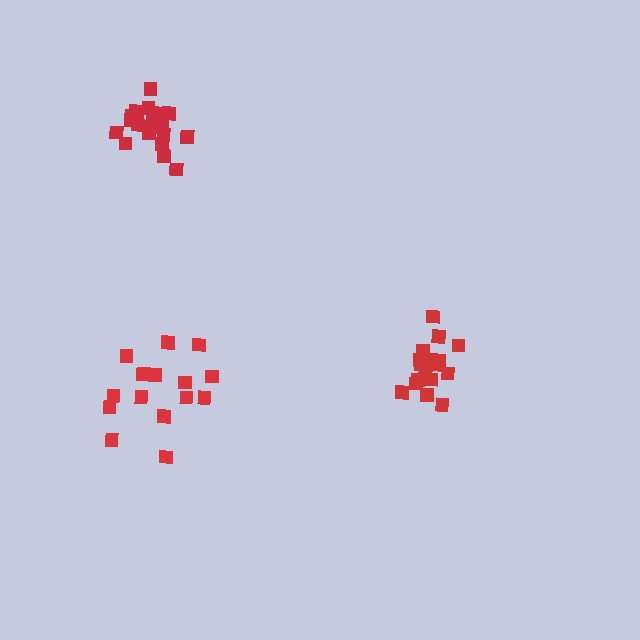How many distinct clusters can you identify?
There are 3 distinct clusters.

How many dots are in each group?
Group 1: 19 dots, Group 2: 16 dots, Group 3: 21 dots (56 total).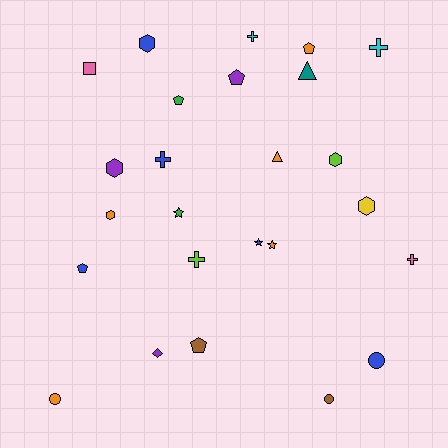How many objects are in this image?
There are 25 objects.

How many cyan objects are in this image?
There are 2 cyan objects.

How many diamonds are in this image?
There is 1 diamond.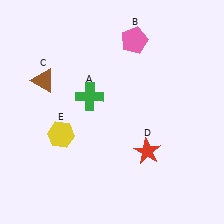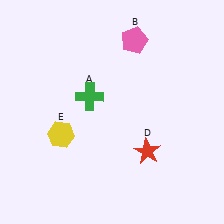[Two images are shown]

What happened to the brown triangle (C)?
The brown triangle (C) was removed in Image 2. It was in the top-left area of Image 1.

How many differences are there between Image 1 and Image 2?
There is 1 difference between the two images.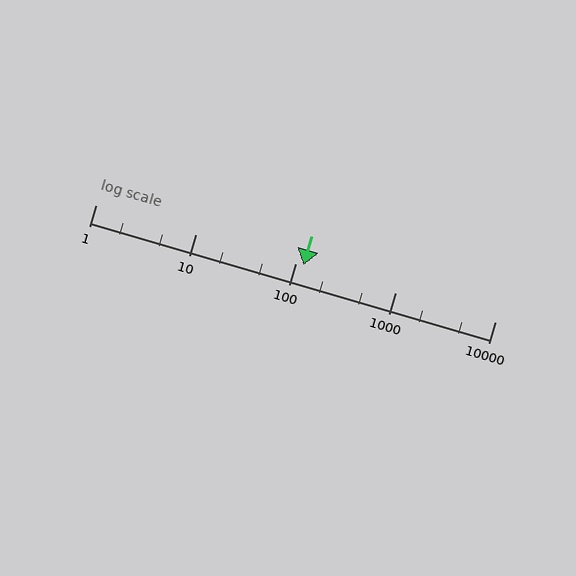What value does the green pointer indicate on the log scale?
The pointer indicates approximately 120.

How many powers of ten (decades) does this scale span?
The scale spans 4 decades, from 1 to 10000.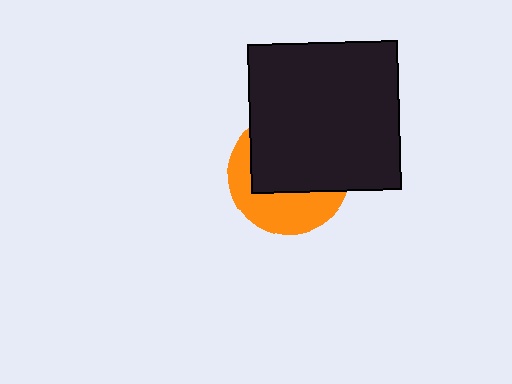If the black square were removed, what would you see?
You would see the complete orange circle.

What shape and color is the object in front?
The object in front is a black square.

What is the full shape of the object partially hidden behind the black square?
The partially hidden object is an orange circle.